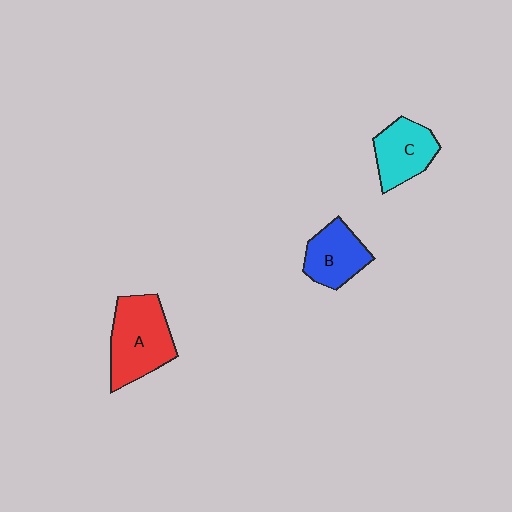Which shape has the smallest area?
Shape B (blue).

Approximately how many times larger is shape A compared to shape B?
Approximately 1.5 times.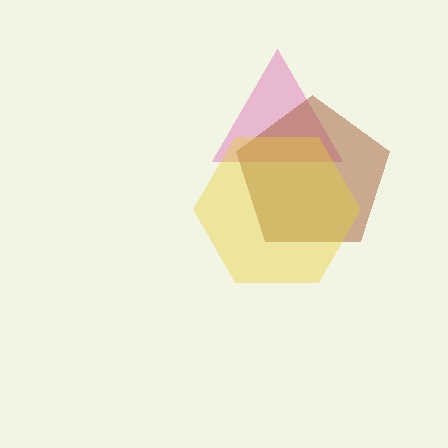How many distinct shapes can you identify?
There are 3 distinct shapes: a pink triangle, a brown pentagon, a yellow hexagon.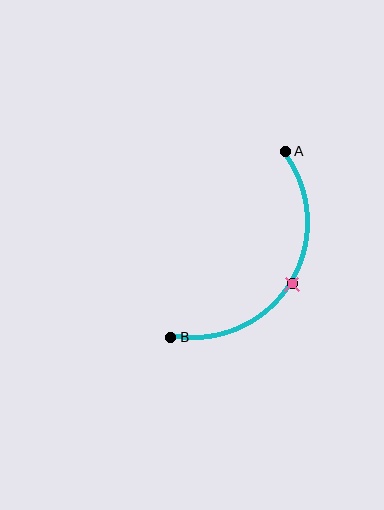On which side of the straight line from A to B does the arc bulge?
The arc bulges to the right of the straight line connecting A and B.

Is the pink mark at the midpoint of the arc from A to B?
Yes. The pink mark lies on the arc at equal arc-length from both A and B — it is the arc midpoint.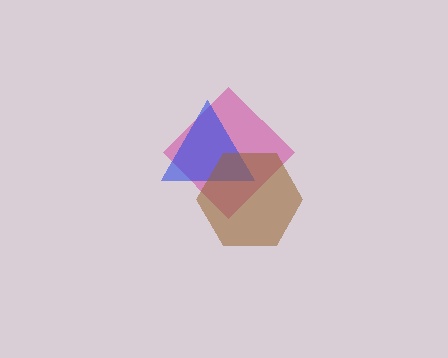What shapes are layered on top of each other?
The layered shapes are: a magenta diamond, a blue triangle, a brown hexagon.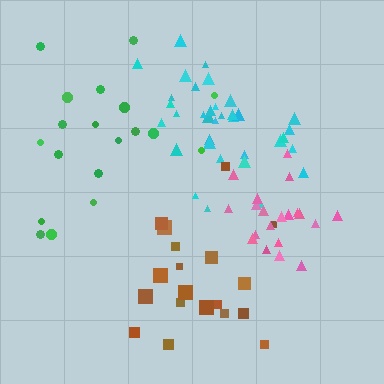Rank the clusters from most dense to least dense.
pink, cyan, brown, green.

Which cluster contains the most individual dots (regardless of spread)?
Cyan (35).